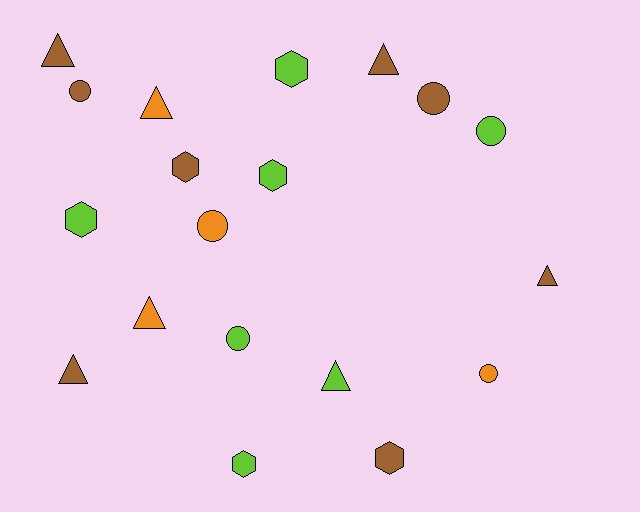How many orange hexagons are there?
There are no orange hexagons.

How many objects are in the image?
There are 19 objects.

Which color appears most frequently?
Brown, with 8 objects.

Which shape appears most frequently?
Triangle, with 7 objects.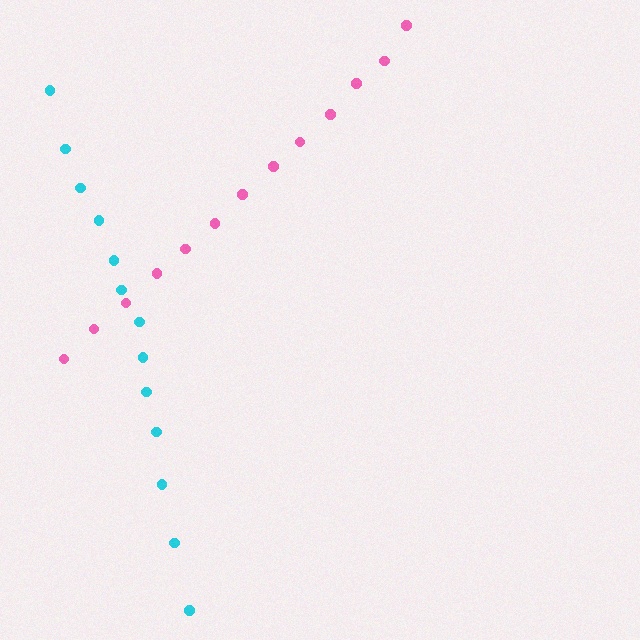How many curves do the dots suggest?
There are 2 distinct paths.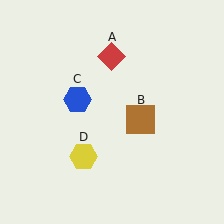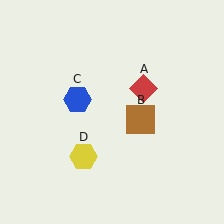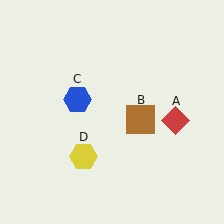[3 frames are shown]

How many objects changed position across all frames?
1 object changed position: red diamond (object A).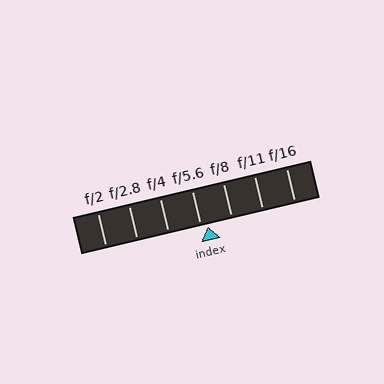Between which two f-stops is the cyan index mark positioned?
The index mark is between f/5.6 and f/8.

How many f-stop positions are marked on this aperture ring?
There are 7 f-stop positions marked.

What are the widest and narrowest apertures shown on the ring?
The widest aperture shown is f/2 and the narrowest is f/16.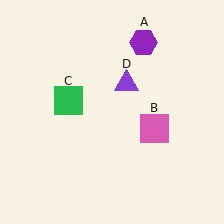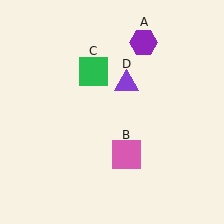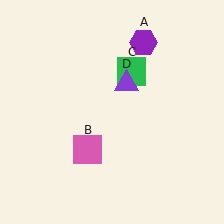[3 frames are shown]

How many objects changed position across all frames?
2 objects changed position: pink square (object B), green square (object C).